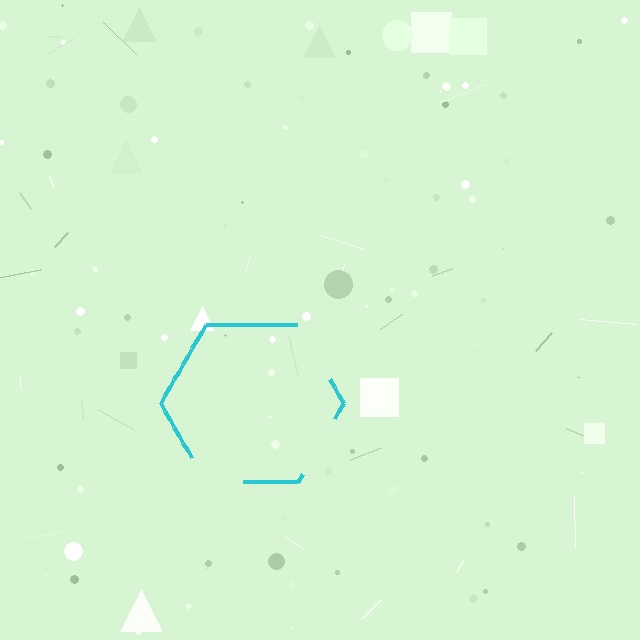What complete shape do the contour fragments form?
The contour fragments form a hexagon.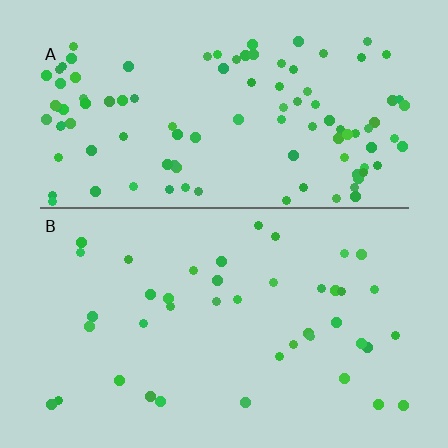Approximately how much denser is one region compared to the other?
Approximately 2.5× — region A over region B.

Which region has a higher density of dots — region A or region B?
A (the top).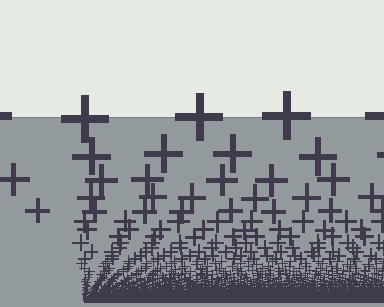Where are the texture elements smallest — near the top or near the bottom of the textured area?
Near the bottom.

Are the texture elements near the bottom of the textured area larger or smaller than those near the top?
Smaller. The gradient is inverted — elements near the bottom are smaller and denser.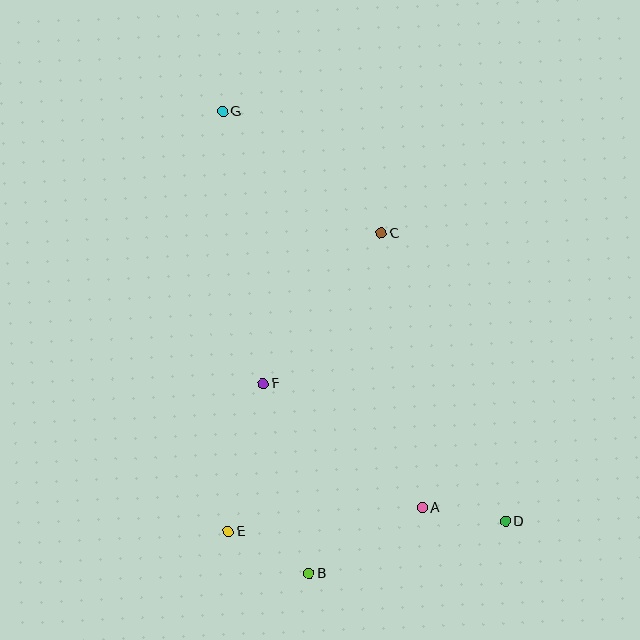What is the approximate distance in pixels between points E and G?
The distance between E and G is approximately 420 pixels.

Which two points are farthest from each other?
Points D and G are farthest from each other.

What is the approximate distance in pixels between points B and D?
The distance between B and D is approximately 203 pixels.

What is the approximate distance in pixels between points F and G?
The distance between F and G is approximately 275 pixels.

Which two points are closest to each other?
Points A and D are closest to each other.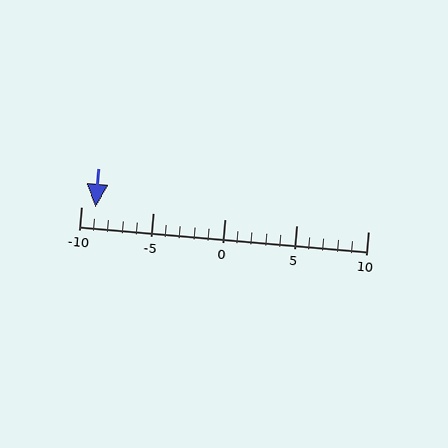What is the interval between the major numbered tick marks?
The major tick marks are spaced 5 units apart.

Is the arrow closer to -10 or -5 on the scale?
The arrow is closer to -10.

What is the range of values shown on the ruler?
The ruler shows values from -10 to 10.